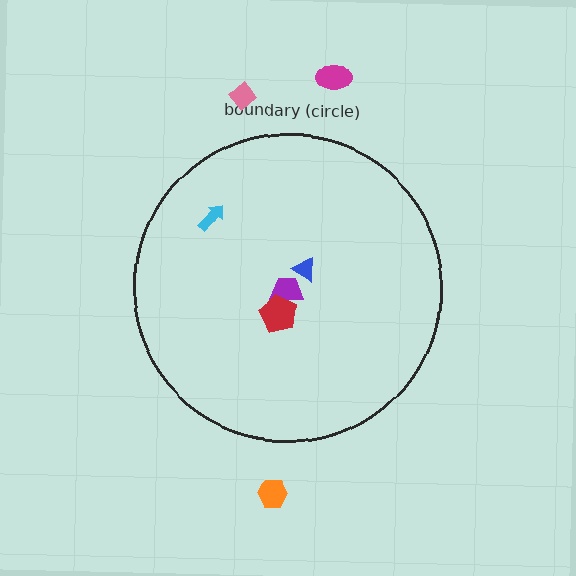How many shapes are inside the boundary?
4 inside, 3 outside.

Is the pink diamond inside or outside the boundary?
Outside.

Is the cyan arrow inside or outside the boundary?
Inside.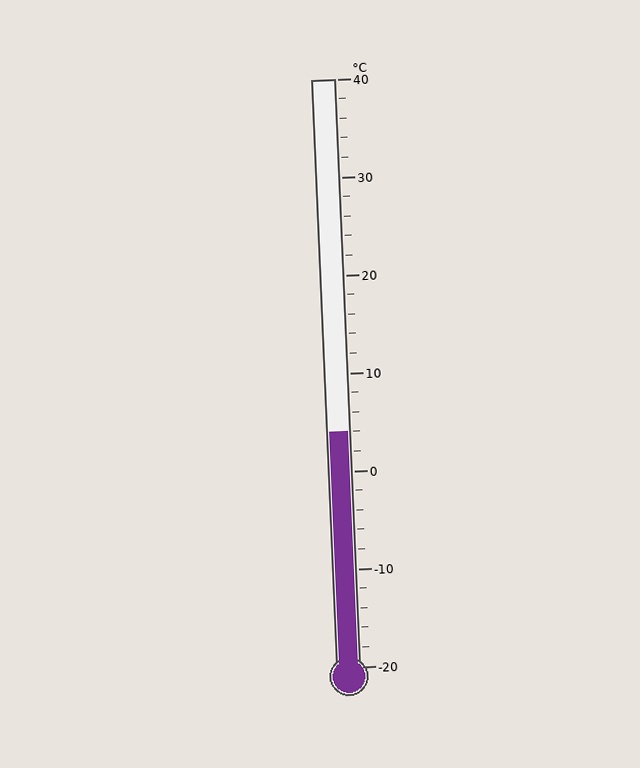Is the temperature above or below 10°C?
The temperature is below 10°C.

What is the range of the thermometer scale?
The thermometer scale ranges from -20°C to 40°C.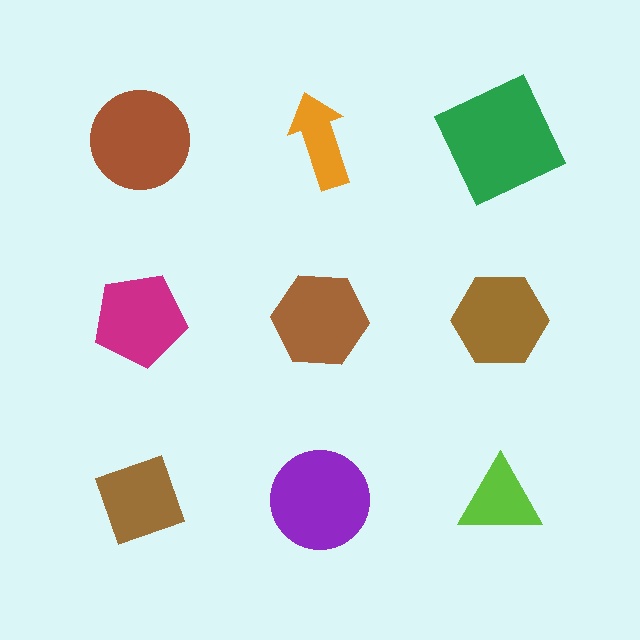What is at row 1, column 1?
A brown circle.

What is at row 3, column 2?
A purple circle.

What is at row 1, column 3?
A green square.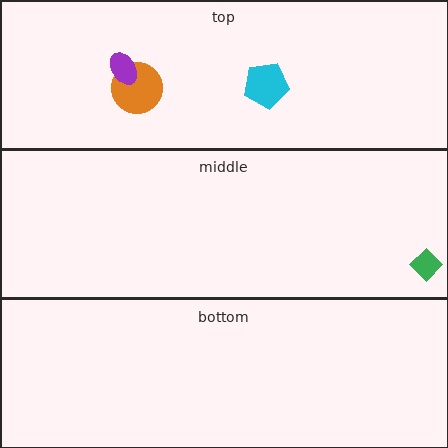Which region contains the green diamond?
The middle region.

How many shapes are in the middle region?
1.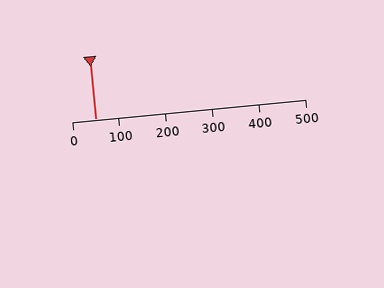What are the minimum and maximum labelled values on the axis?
The axis runs from 0 to 500.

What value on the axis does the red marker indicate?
The marker indicates approximately 50.